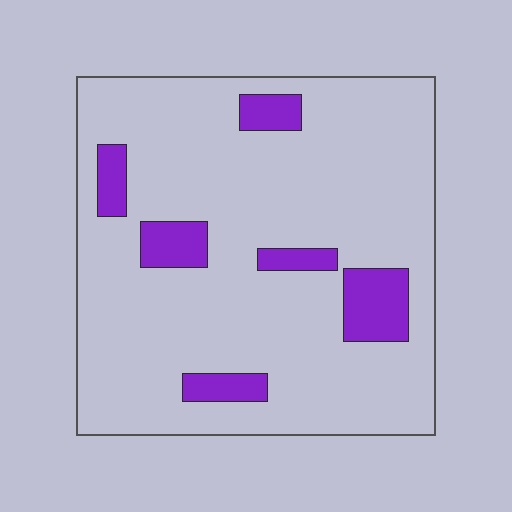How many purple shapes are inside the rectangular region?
6.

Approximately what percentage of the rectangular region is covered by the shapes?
Approximately 15%.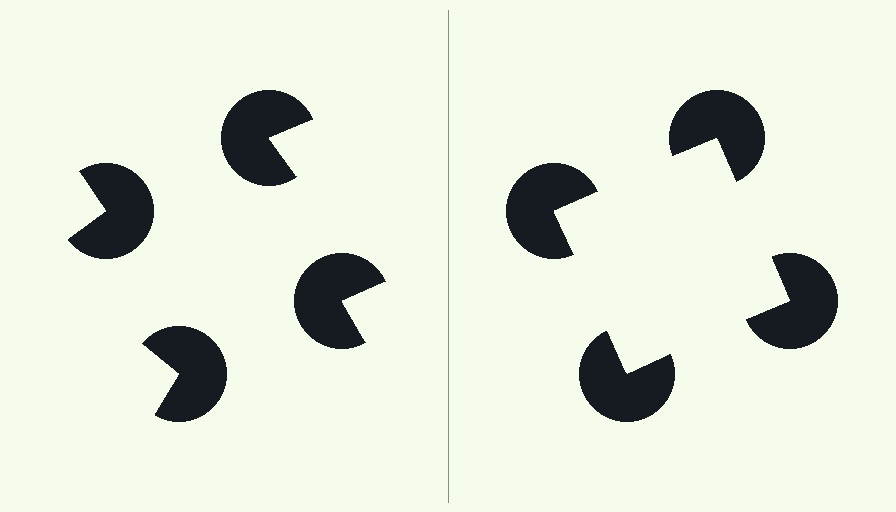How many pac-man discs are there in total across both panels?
8 — 4 on each side.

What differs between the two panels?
The pac-man discs are positioned identically on both sides; only the wedge orientations differ. On the right they align to a square; on the left they are misaligned.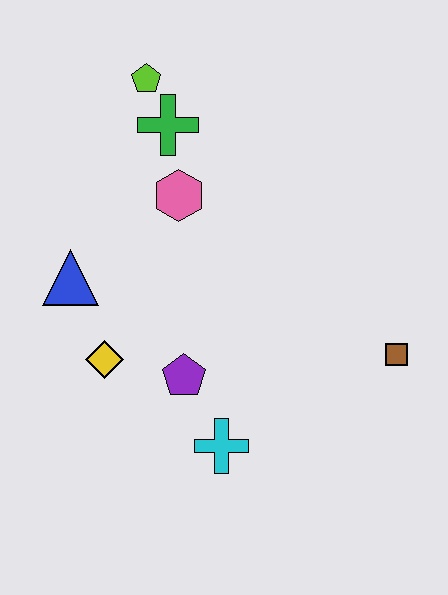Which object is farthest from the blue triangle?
The brown square is farthest from the blue triangle.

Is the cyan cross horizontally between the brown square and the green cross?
Yes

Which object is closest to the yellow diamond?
The purple pentagon is closest to the yellow diamond.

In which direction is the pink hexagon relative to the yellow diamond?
The pink hexagon is above the yellow diamond.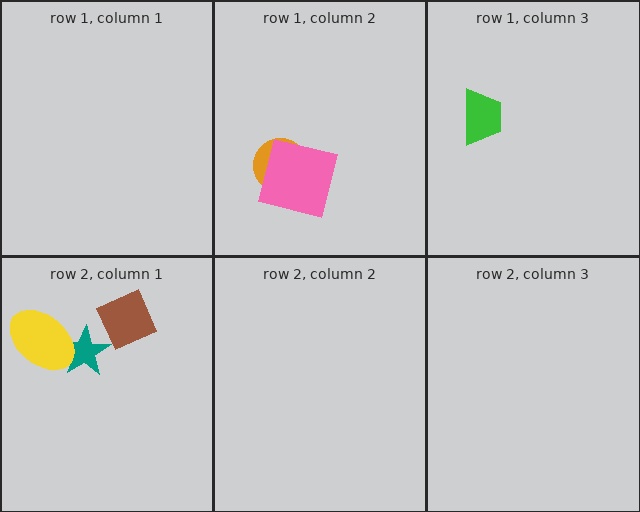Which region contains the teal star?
The row 2, column 1 region.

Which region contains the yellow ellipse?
The row 2, column 1 region.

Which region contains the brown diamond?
The row 2, column 1 region.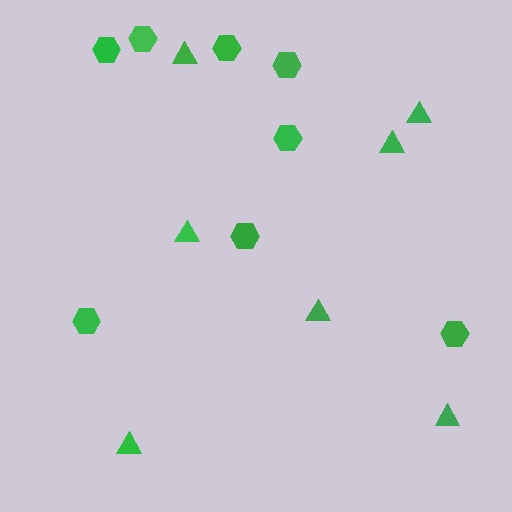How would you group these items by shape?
There are 2 groups: one group of hexagons (8) and one group of triangles (7).